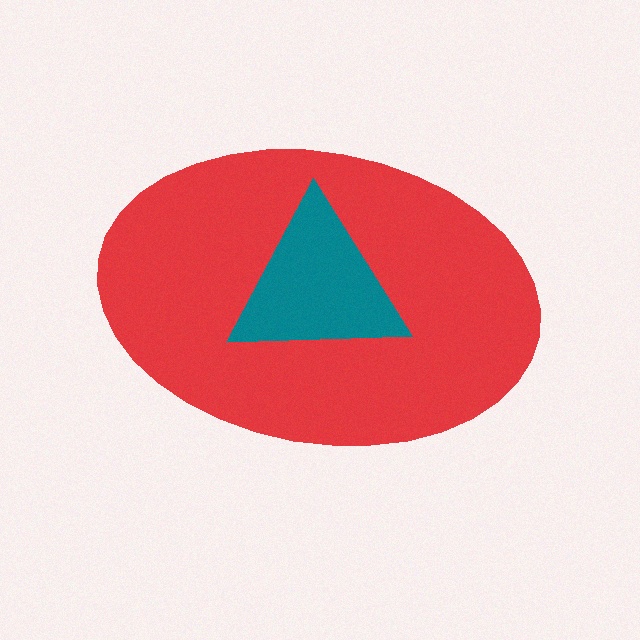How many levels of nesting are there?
2.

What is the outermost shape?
The red ellipse.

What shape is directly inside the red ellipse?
The teal triangle.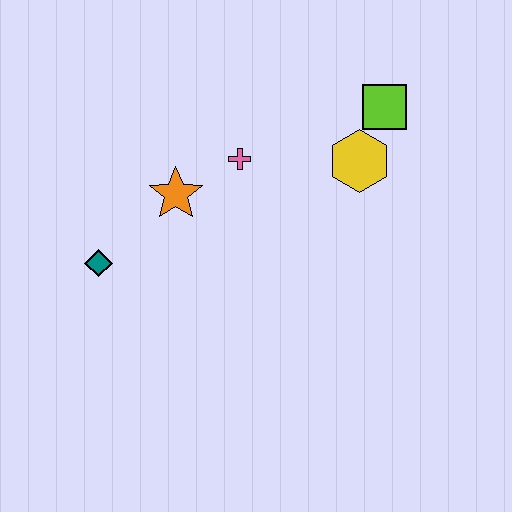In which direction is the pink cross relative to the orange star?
The pink cross is to the right of the orange star.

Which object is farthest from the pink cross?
The teal diamond is farthest from the pink cross.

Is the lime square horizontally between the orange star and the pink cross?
No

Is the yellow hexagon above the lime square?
No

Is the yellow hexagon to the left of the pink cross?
No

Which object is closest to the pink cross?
The orange star is closest to the pink cross.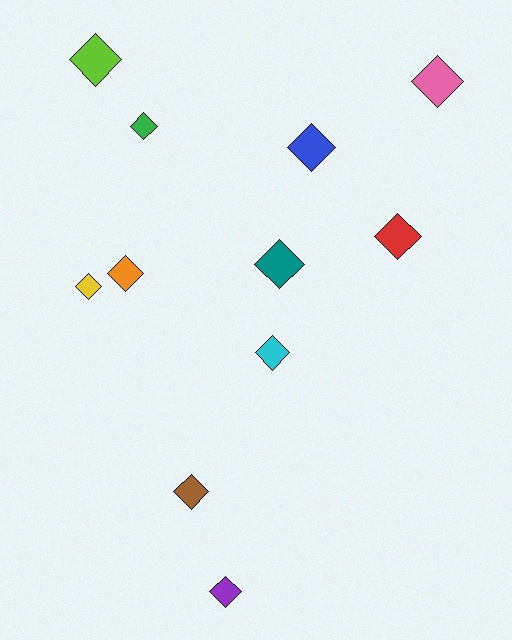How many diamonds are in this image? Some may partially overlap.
There are 11 diamonds.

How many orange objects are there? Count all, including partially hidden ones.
There is 1 orange object.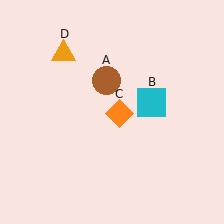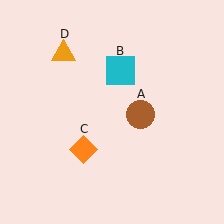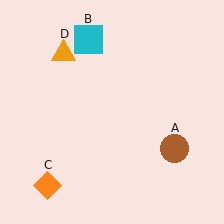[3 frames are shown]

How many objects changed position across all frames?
3 objects changed position: brown circle (object A), cyan square (object B), orange diamond (object C).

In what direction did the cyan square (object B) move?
The cyan square (object B) moved up and to the left.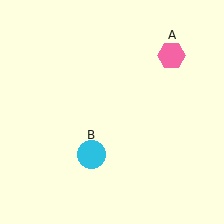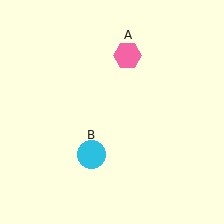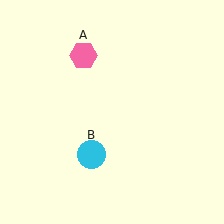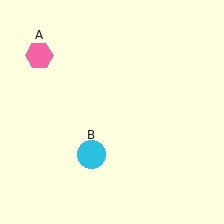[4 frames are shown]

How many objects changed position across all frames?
1 object changed position: pink hexagon (object A).